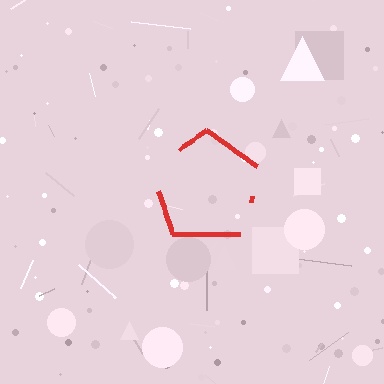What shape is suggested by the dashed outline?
The dashed outline suggests a pentagon.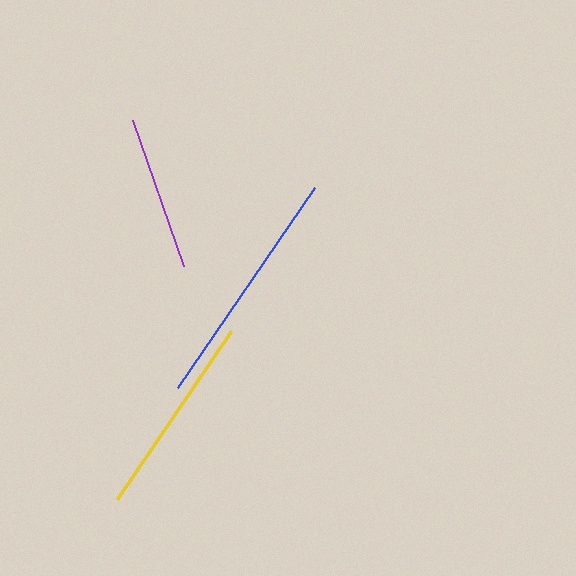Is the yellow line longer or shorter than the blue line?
The blue line is longer than the yellow line.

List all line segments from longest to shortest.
From longest to shortest: blue, yellow, purple.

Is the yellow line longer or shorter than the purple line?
The yellow line is longer than the purple line.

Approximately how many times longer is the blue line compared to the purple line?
The blue line is approximately 1.6 times the length of the purple line.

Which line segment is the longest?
The blue line is the longest at approximately 242 pixels.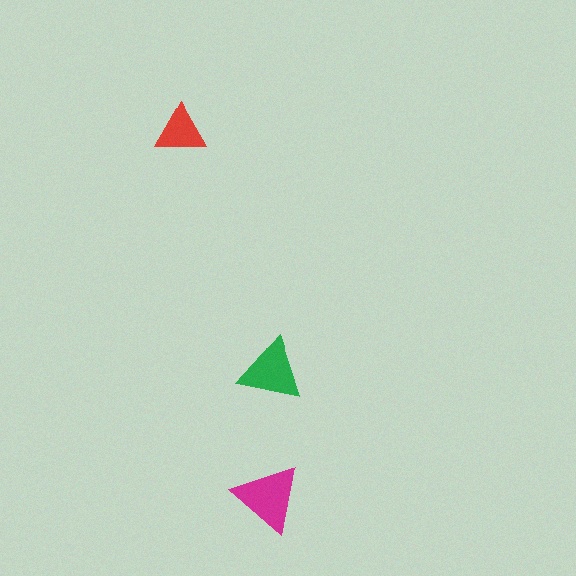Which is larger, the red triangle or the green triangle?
The green one.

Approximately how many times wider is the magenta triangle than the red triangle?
About 1.5 times wider.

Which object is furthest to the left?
The red triangle is leftmost.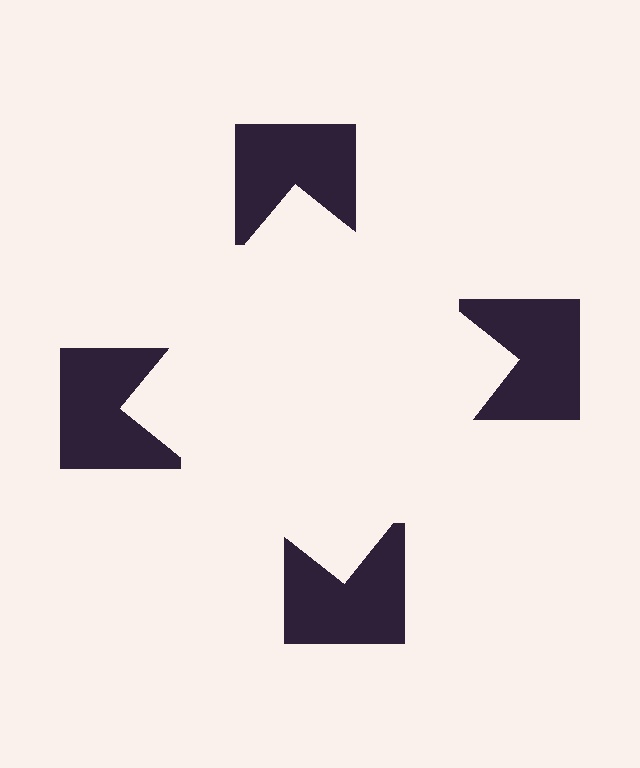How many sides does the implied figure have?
4 sides.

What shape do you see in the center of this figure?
An illusory square — its edges are inferred from the aligned wedge cuts in the notched squares, not physically drawn.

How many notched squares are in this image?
There are 4 — one at each vertex of the illusory square.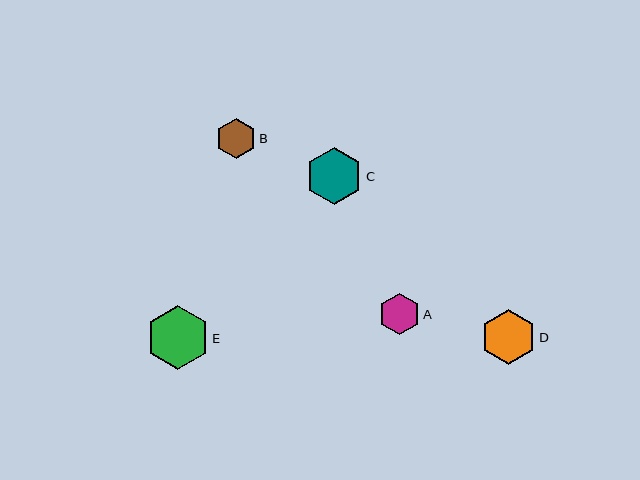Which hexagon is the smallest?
Hexagon B is the smallest with a size of approximately 40 pixels.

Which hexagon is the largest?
Hexagon E is the largest with a size of approximately 63 pixels.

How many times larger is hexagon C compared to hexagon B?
Hexagon C is approximately 1.4 times the size of hexagon B.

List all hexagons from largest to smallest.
From largest to smallest: E, C, D, A, B.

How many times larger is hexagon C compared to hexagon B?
Hexagon C is approximately 1.4 times the size of hexagon B.